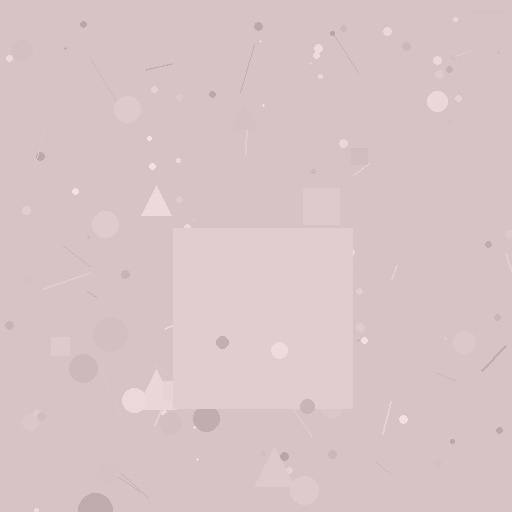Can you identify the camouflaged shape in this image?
The camouflaged shape is a square.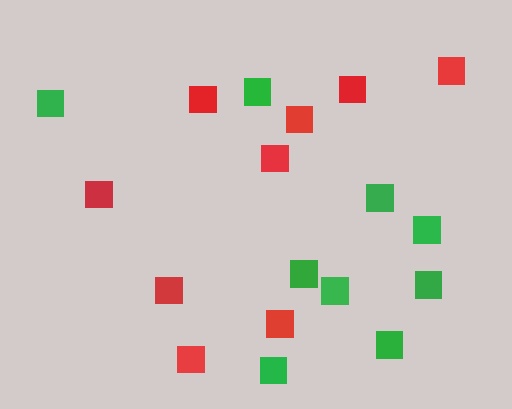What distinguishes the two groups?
There are 2 groups: one group of red squares (9) and one group of green squares (9).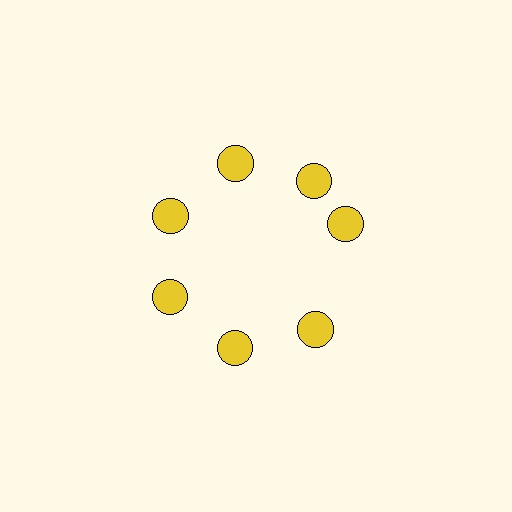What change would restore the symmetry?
The symmetry would be restored by rotating it back into even spacing with its neighbors so that all 7 circles sit at equal angles and equal distance from the center.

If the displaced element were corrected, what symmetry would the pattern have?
It would have 7-fold rotational symmetry — the pattern would map onto itself every 51 degrees.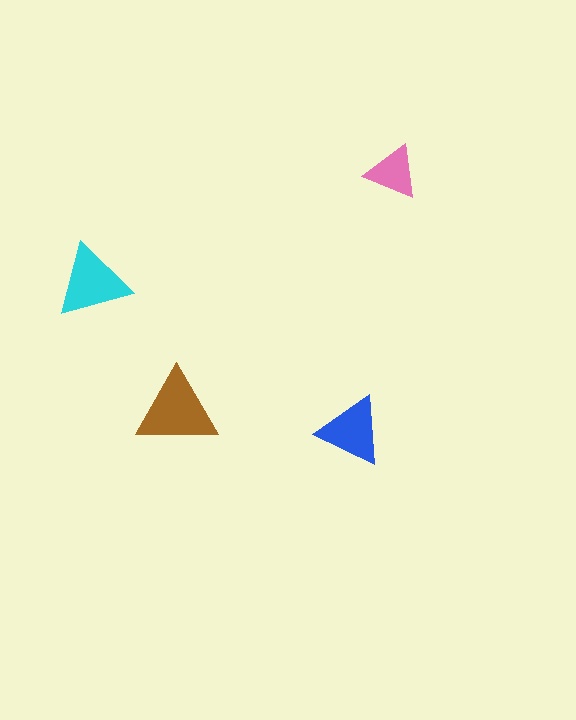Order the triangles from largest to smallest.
the brown one, the cyan one, the blue one, the pink one.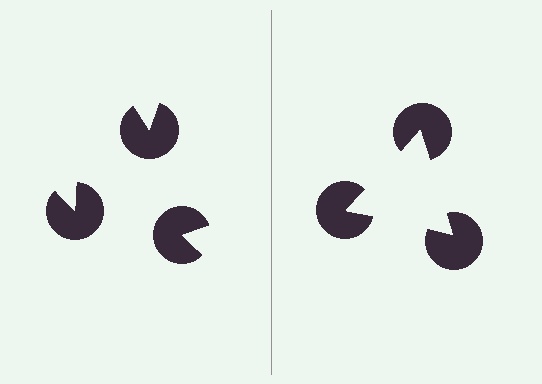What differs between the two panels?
The pac-man discs are positioned identically on both sides; only the wedge orientations differ. On the right they align to a triangle; on the left they are misaligned.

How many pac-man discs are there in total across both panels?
6 — 3 on each side.